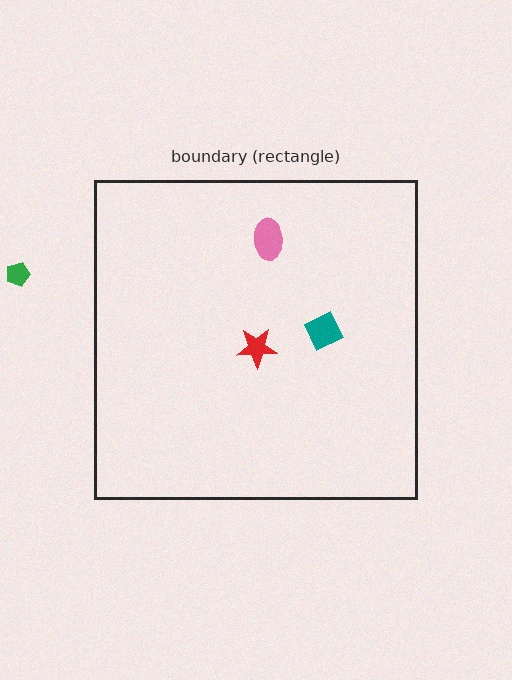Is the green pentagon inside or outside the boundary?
Outside.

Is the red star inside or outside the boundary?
Inside.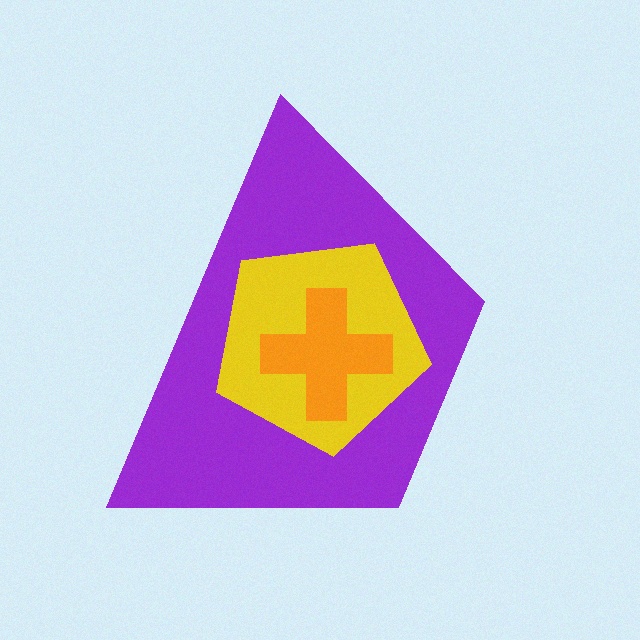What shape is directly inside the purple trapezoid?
The yellow pentagon.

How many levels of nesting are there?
3.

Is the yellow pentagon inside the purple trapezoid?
Yes.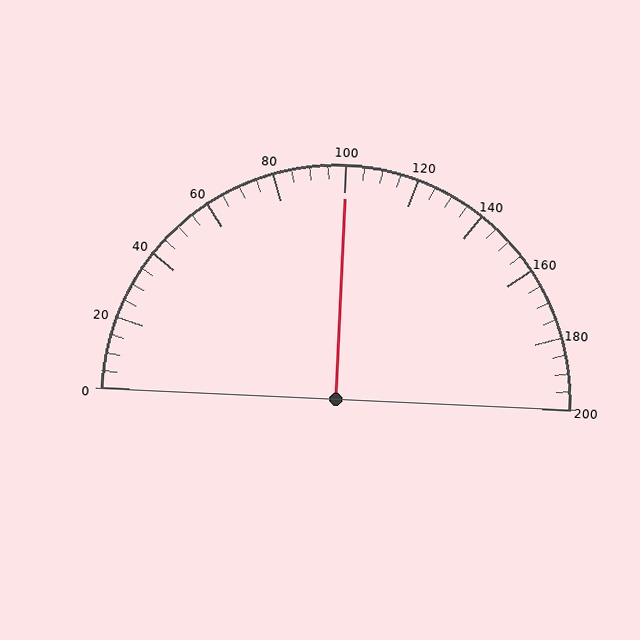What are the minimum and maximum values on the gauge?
The gauge ranges from 0 to 200.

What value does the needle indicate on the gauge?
The needle indicates approximately 100.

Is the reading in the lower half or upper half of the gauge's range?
The reading is in the upper half of the range (0 to 200).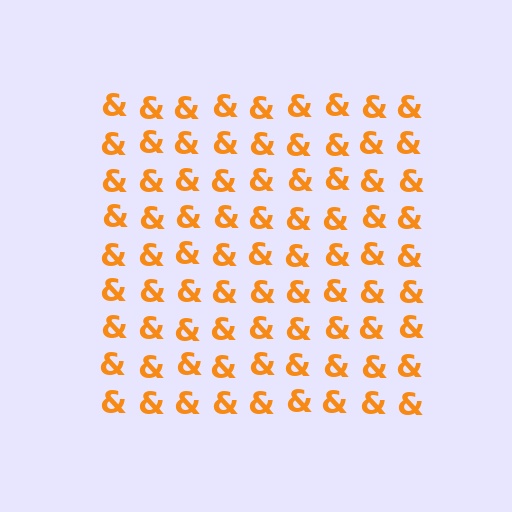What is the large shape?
The large shape is a square.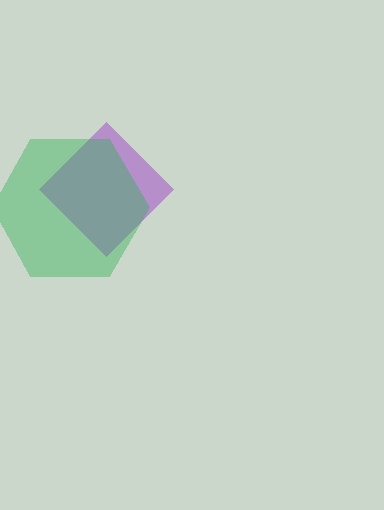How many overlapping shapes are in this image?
There are 2 overlapping shapes in the image.